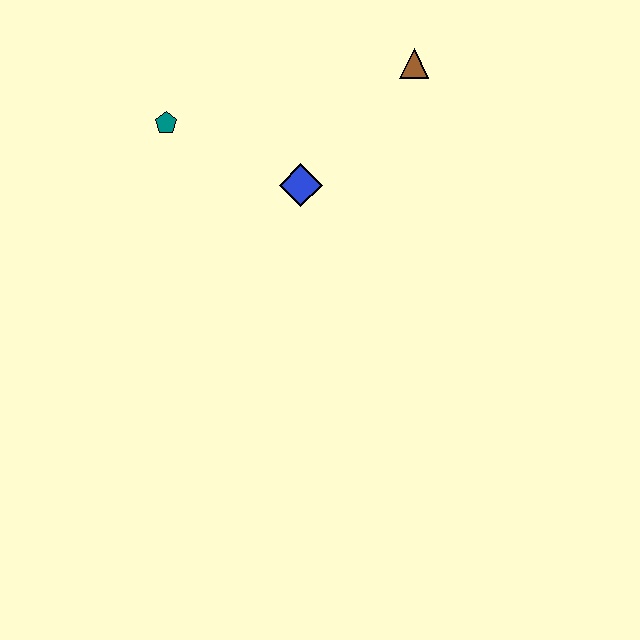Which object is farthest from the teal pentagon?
The brown triangle is farthest from the teal pentagon.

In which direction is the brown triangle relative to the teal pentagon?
The brown triangle is to the right of the teal pentagon.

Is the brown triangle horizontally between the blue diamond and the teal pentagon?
No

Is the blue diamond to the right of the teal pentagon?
Yes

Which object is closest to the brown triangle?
The blue diamond is closest to the brown triangle.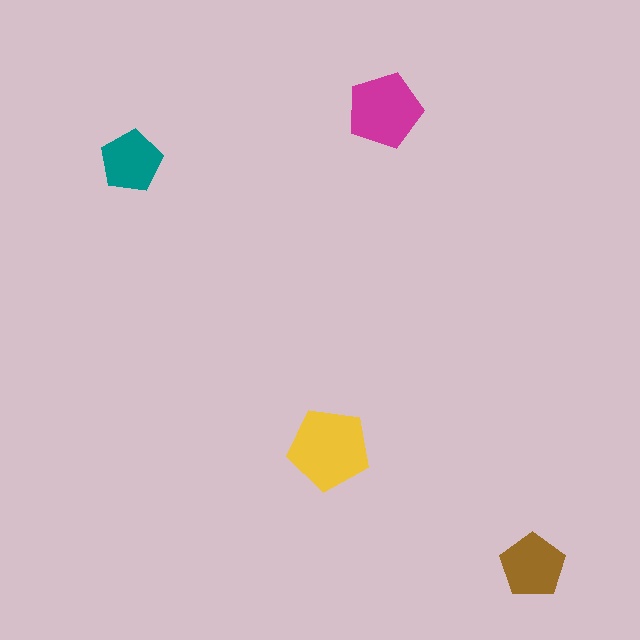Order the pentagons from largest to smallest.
the yellow one, the magenta one, the brown one, the teal one.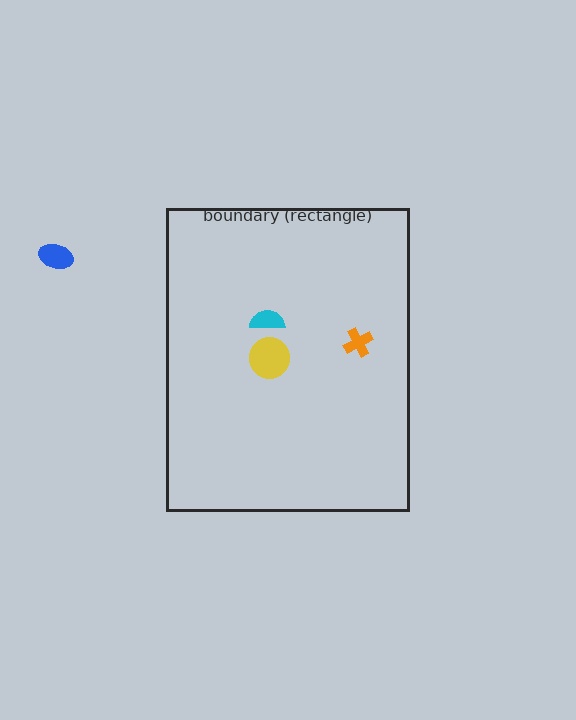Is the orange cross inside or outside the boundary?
Inside.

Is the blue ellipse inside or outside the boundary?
Outside.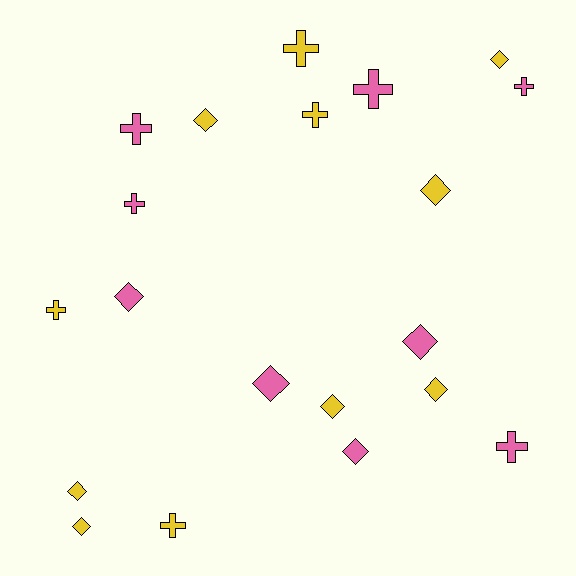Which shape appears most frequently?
Diamond, with 11 objects.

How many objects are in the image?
There are 20 objects.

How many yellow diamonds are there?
There are 7 yellow diamonds.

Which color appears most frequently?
Yellow, with 11 objects.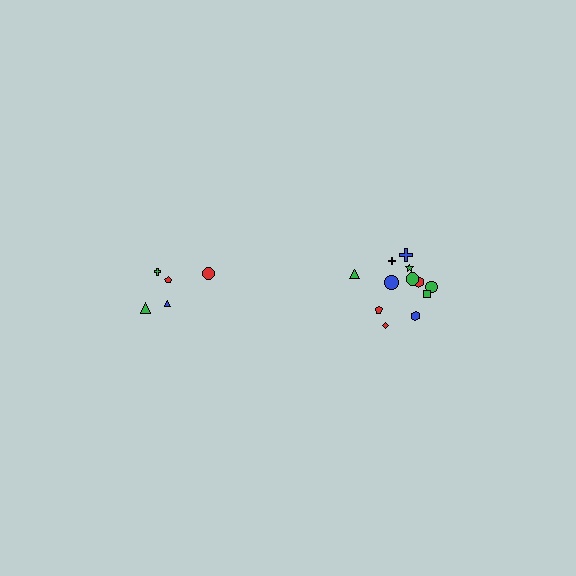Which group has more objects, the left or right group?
The right group.